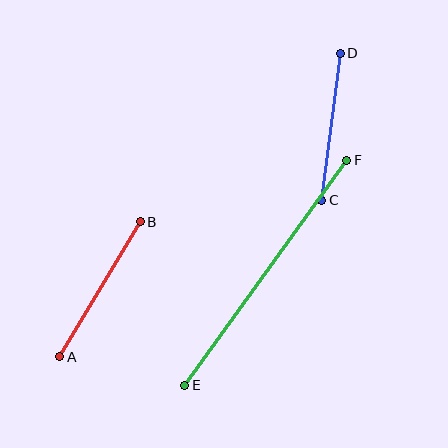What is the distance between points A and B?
The distance is approximately 157 pixels.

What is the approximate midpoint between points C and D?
The midpoint is at approximately (331, 127) pixels.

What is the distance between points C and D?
The distance is approximately 148 pixels.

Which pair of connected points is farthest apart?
Points E and F are farthest apart.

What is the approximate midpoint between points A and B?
The midpoint is at approximately (100, 289) pixels.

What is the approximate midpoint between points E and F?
The midpoint is at approximately (266, 273) pixels.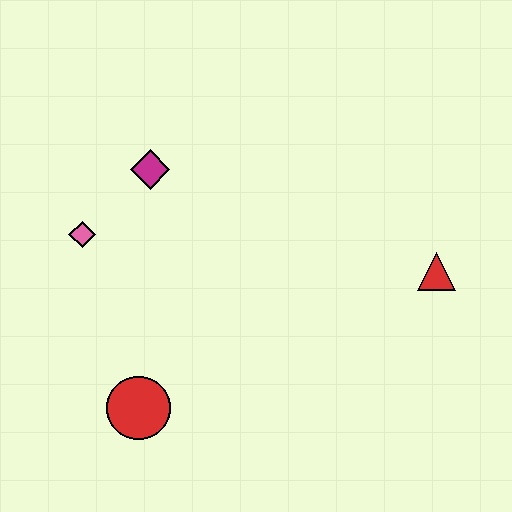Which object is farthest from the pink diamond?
The red triangle is farthest from the pink diamond.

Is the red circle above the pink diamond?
No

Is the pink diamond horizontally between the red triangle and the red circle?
No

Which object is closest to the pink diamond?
The magenta diamond is closest to the pink diamond.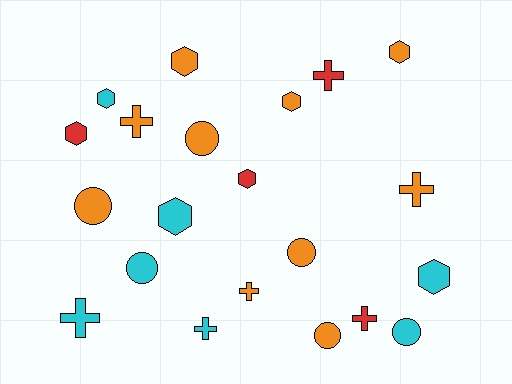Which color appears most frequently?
Orange, with 10 objects.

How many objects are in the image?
There are 21 objects.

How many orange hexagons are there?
There are 3 orange hexagons.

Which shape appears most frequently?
Hexagon, with 8 objects.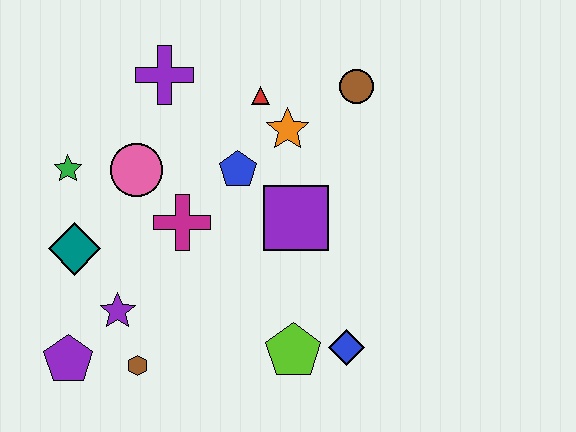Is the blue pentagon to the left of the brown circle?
Yes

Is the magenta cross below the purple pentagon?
No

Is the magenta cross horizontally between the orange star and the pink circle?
Yes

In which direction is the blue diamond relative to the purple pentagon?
The blue diamond is to the right of the purple pentagon.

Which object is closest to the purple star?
The brown hexagon is closest to the purple star.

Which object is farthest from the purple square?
The purple pentagon is farthest from the purple square.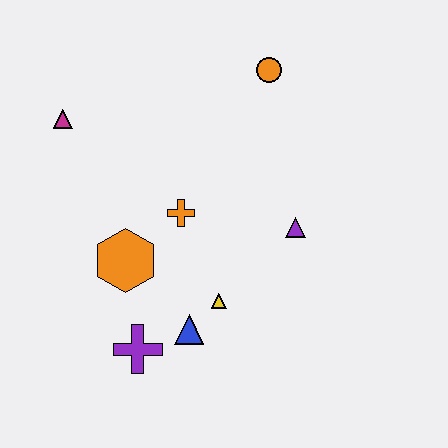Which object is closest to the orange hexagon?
The orange cross is closest to the orange hexagon.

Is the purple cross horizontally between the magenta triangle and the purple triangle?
Yes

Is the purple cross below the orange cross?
Yes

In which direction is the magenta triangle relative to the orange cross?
The magenta triangle is to the left of the orange cross.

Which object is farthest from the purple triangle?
The magenta triangle is farthest from the purple triangle.